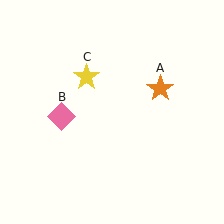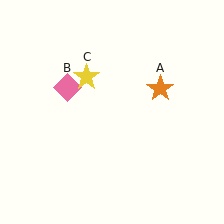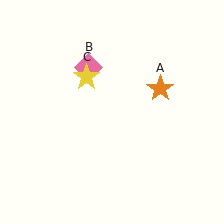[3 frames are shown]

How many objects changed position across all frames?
1 object changed position: pink diamond (object B).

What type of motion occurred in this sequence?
The pink diamond (object B) rotated clockwise around the center of the scene.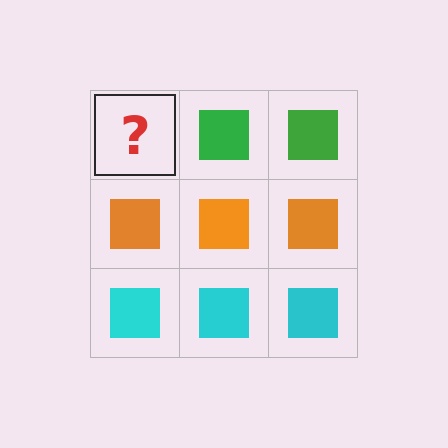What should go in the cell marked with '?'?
The missing cell should contain a green square.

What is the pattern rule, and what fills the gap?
The rule is that each row has a consistent color. The gap should be filled with a green square.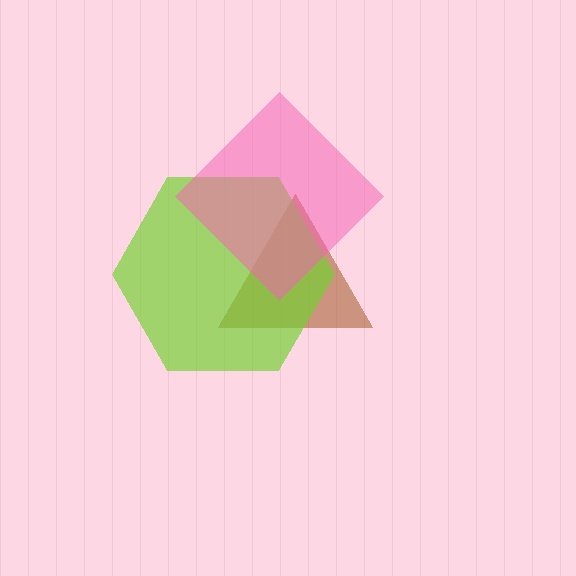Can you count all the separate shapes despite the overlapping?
Yes, there are 3 separate shapes.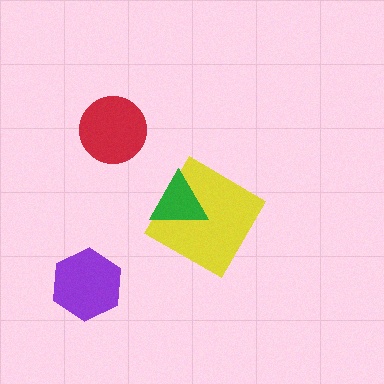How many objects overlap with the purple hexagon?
0 objects overlap with the purple hexagon.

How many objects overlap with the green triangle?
1 object overlaps with the green triangle.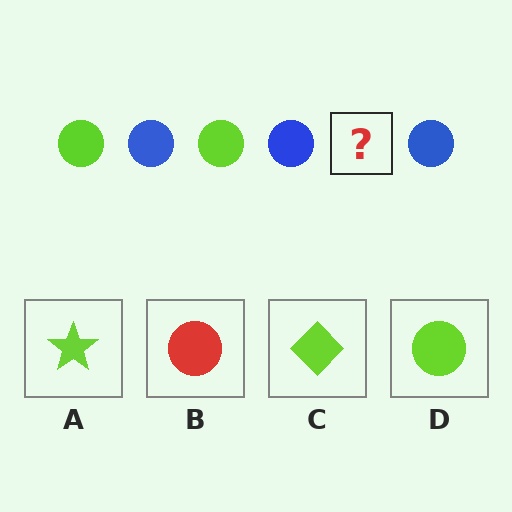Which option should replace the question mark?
Option D.